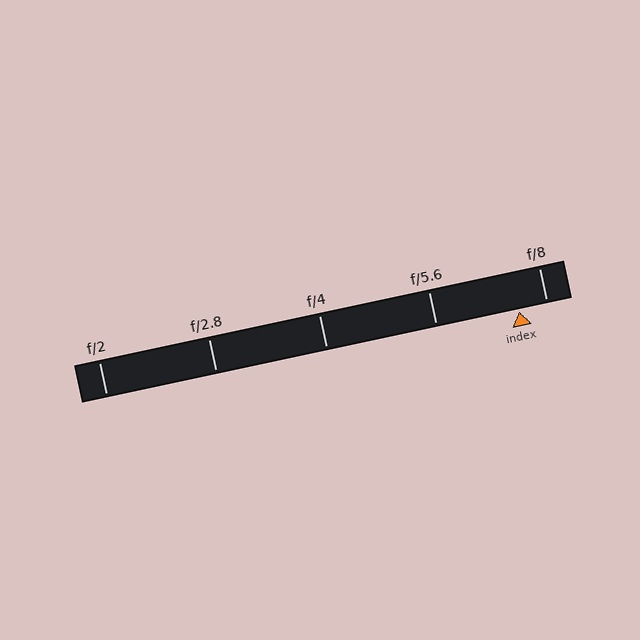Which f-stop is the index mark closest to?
The index mark is closest to f/8.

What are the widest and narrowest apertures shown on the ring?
The widest aperture shown is f/2 and the narrowest is f/8.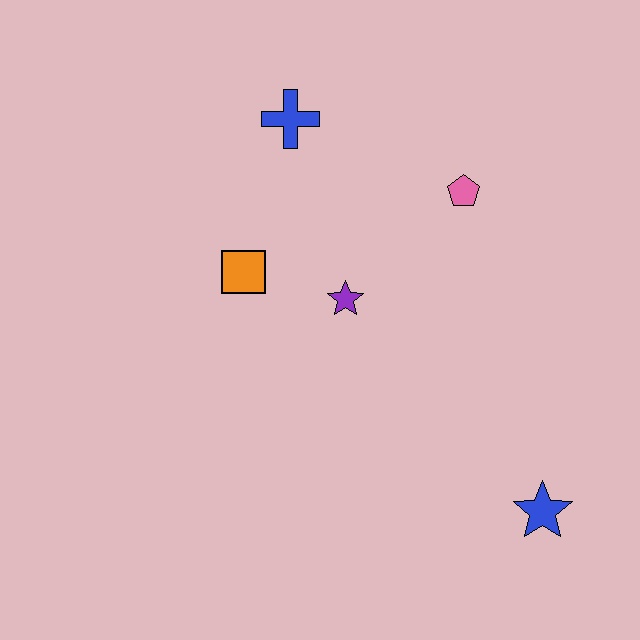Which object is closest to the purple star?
The orange square is closest to the purple star.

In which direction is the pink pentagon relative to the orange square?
The pink pentagon is to the right of the orange square.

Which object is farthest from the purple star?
The blue star is farthest from the purple star.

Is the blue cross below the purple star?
No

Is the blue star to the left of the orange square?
No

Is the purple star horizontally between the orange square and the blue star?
Yes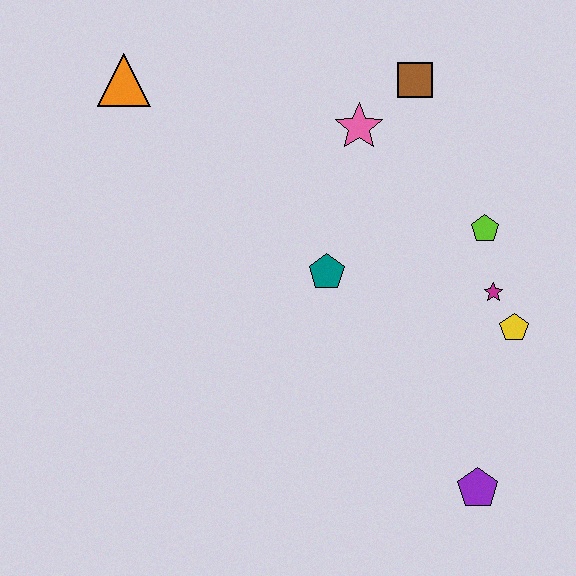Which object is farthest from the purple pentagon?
The orange triangle is farthest from the purple pentagon.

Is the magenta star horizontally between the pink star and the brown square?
No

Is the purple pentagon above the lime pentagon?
No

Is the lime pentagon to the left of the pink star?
No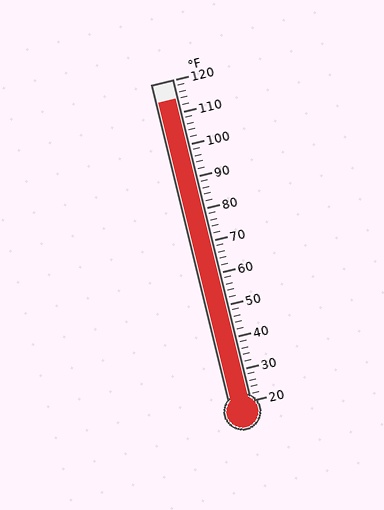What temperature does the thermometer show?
The thermometer shows approximately 114°F.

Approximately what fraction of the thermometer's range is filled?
The thermometer is filled to approximately 95% of its range.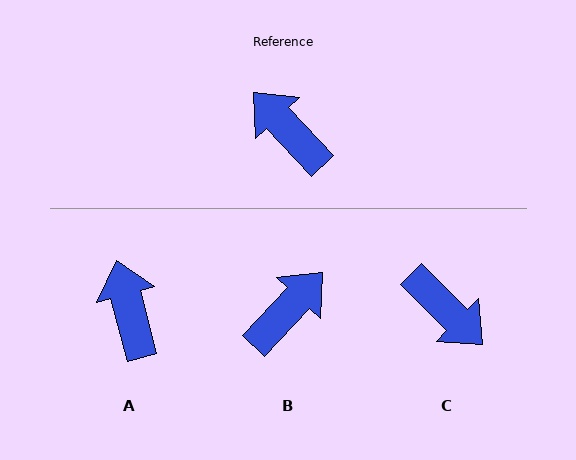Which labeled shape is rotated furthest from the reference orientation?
C, about 178 degrees away.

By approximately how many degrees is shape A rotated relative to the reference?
Approximately 29 degrees clockwise.